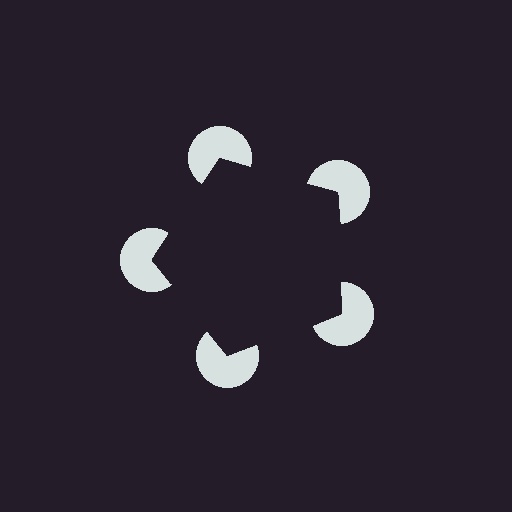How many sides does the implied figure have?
5 sides.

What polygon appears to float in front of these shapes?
An illusory pentagon — its edges are inferred from the aligned wedge cuts in the pac-man discs, not physically drawn.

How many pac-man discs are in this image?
There are 5 — one at each vertex of the illusory pentagon.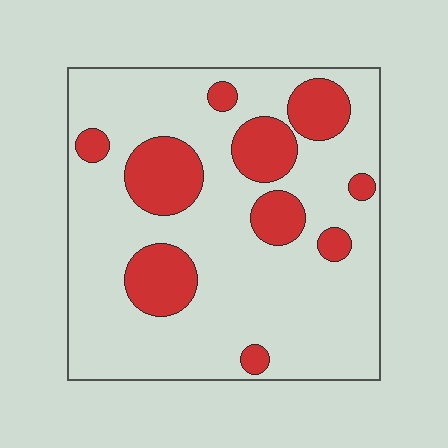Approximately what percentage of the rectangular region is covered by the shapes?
Approximately 25%.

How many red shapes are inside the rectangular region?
10.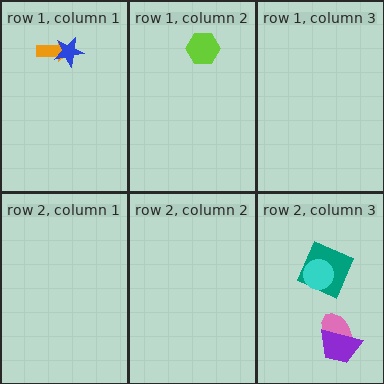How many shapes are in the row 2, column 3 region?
4.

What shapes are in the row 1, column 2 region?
The lime hexagon.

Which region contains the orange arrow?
The row 1, column 1 region.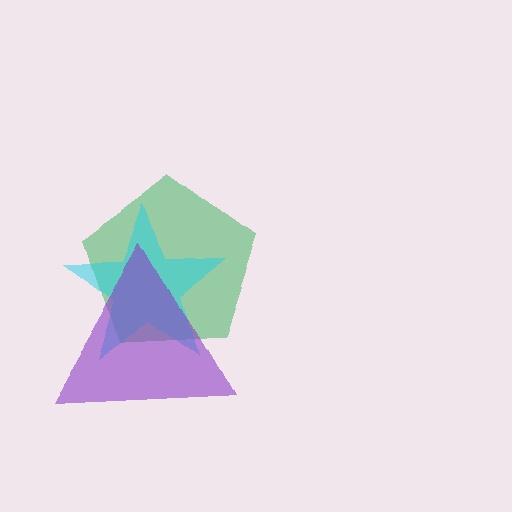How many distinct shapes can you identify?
There are 3 distinct shapes: a green pentagon, a cyan star, a purple triangle.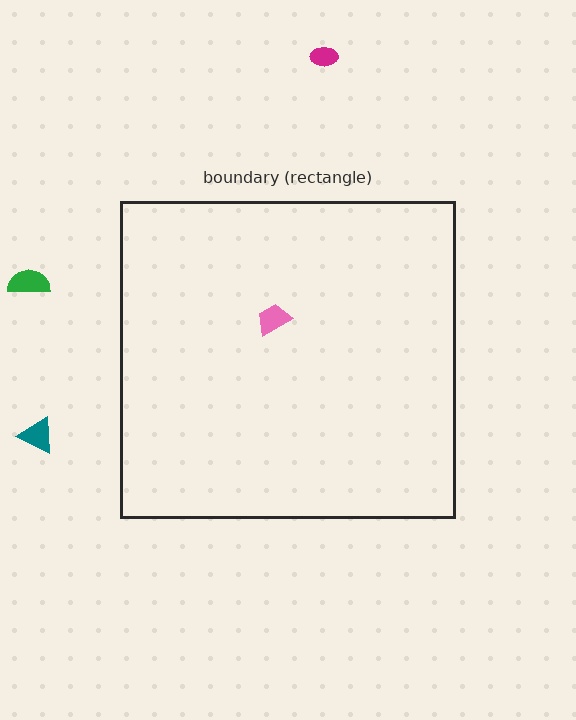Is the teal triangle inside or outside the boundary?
Outside.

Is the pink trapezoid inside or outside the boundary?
Inside.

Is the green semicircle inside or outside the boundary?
Outside.